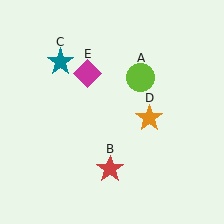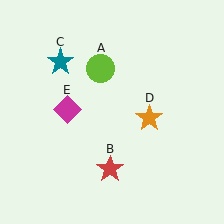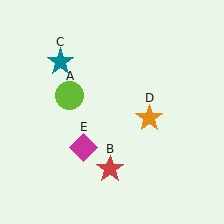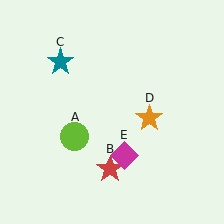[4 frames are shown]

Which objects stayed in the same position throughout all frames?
Red star (object B) and teal star (object C) and orange star (object D) remained stationary.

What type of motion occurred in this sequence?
The lime circle (object A), magenta diamond (object E) rotated counterclockwise around the center of the scene.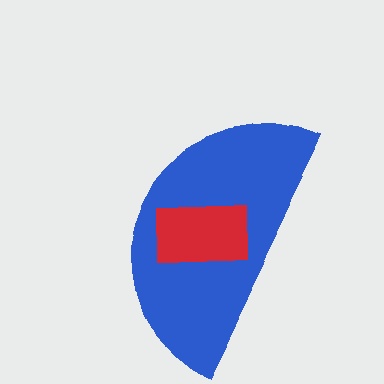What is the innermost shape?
The red rectangle.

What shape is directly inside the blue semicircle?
The red rectangle.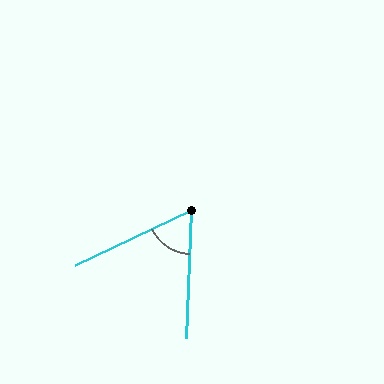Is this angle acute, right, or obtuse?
It is acute.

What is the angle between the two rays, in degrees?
Approximately 63 degrees.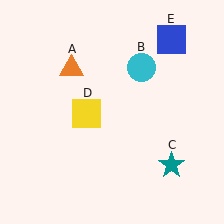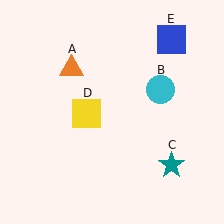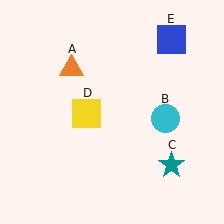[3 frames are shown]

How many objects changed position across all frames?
1 object changed position: cyan circle (object B).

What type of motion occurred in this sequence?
The cyan circle (object B) rotated clockwise around the center of the scene.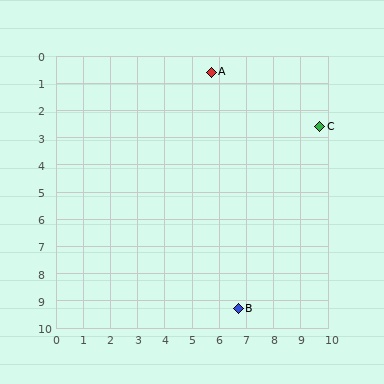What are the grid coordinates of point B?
Point B is at approximately (6.7, 9.3).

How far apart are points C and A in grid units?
Points C and A are about 4.5 grid units apart.